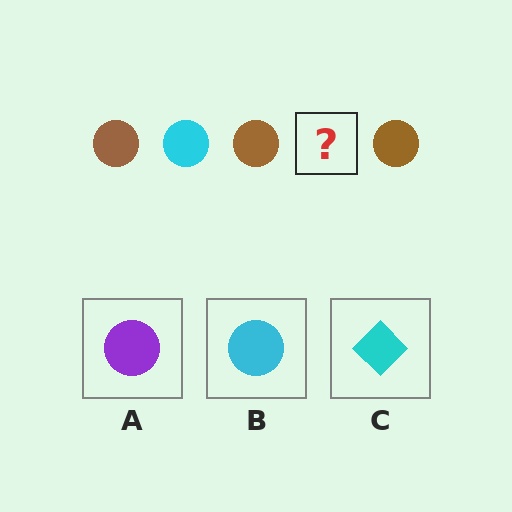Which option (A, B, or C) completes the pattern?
B.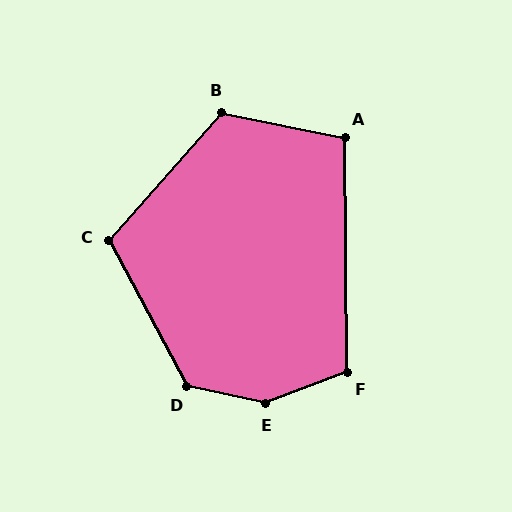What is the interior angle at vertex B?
Approximately 120 degrees (obtuse).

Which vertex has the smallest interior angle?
A, at approximately 102 degrees.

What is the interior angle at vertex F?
Approximately 110 degrees (obtuse).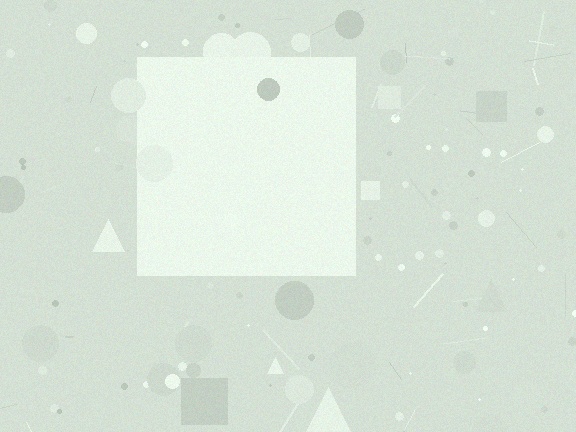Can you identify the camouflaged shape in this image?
The camouflaged shape is a square.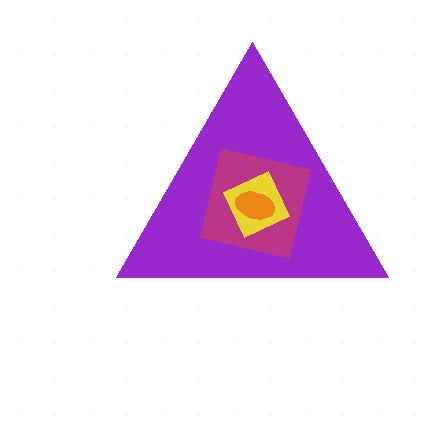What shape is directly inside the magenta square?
The yellow square.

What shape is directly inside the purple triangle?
The magenta square.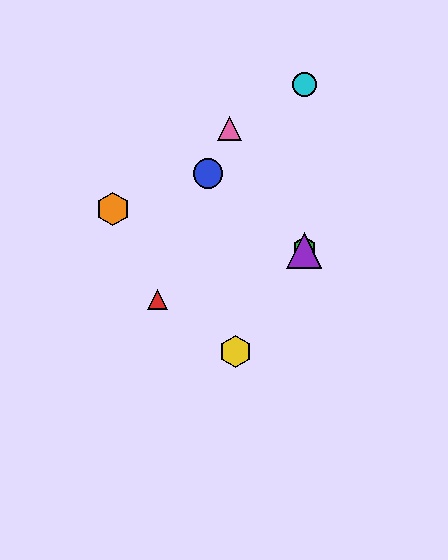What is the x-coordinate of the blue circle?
The blue circle is at x≈208.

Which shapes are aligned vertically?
The green hexagon, the purple triangle, the cyan circle are aligned vertically.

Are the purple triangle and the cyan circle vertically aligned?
Yes, both are at x≈304.